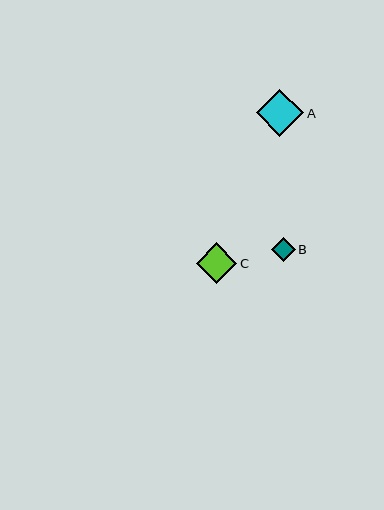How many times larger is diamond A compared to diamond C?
Diamond A is approximately 1.2 times the size of diamond C.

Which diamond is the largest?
Diamond A is the largest with a size of approximately 47 pixels.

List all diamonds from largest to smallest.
From largest to smallest: A, C, B.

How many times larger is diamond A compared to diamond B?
Diamond A is approximately 2.0 times the size of diamond B.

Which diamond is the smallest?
Diamond B is the smallest with a size of approximately 24 pixels.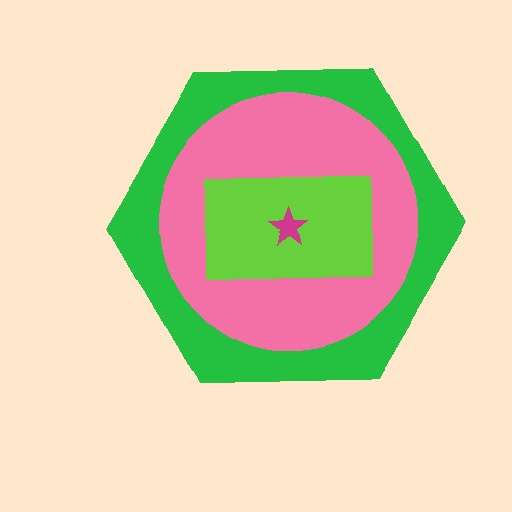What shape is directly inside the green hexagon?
The pink circle.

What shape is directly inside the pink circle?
The lime rectangle.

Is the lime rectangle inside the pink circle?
Yes.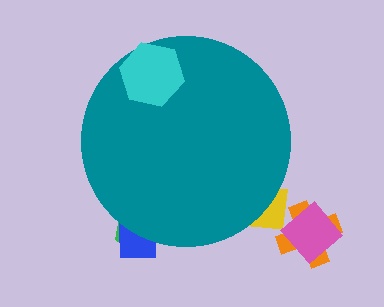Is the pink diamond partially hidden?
No, the pink diamond is fully visible.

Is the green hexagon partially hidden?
Yes, the green hexagon is partially hidden behind the teal circle.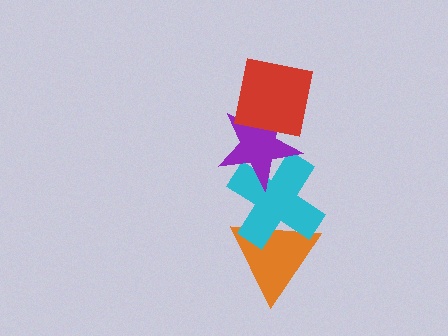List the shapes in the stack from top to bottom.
From top to bottom: the red square, the purple star, the cyan cross, the orange triangle.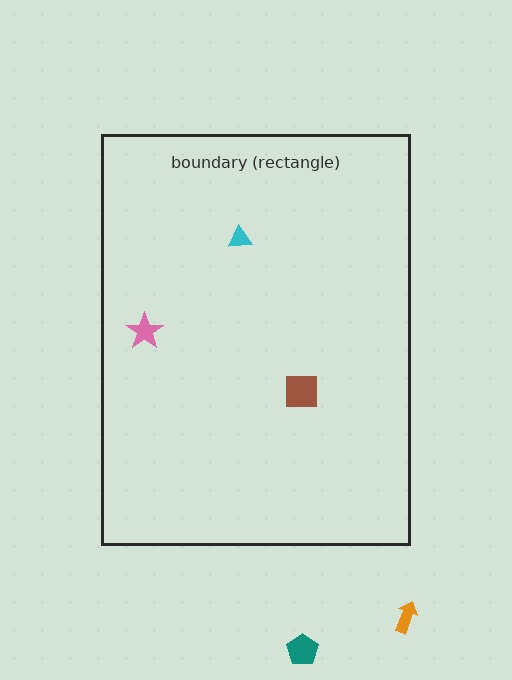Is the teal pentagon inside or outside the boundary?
Outside.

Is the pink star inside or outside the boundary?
Inside.